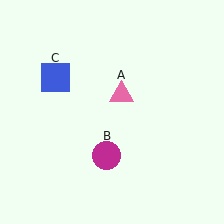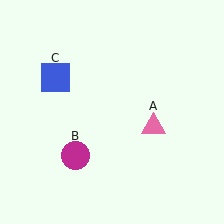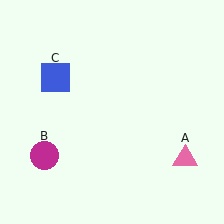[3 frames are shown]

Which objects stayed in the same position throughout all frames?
Blue square (object C) remained stationary.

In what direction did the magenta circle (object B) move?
The magenta circle (object B) moved left.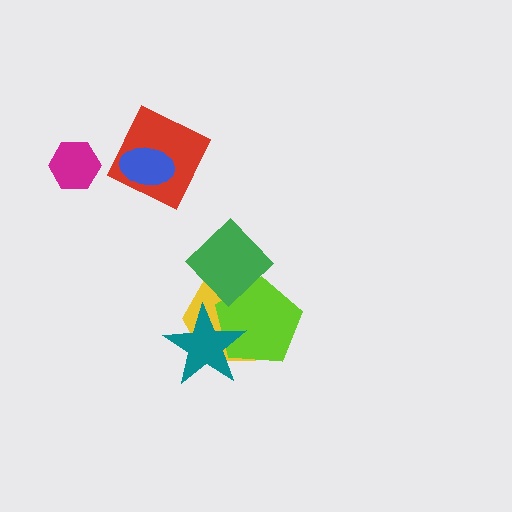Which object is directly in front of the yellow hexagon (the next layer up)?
The lime pentagon is directly in front of the yellow hexagon.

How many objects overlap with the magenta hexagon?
0 objects overlap with the magenta hexagon.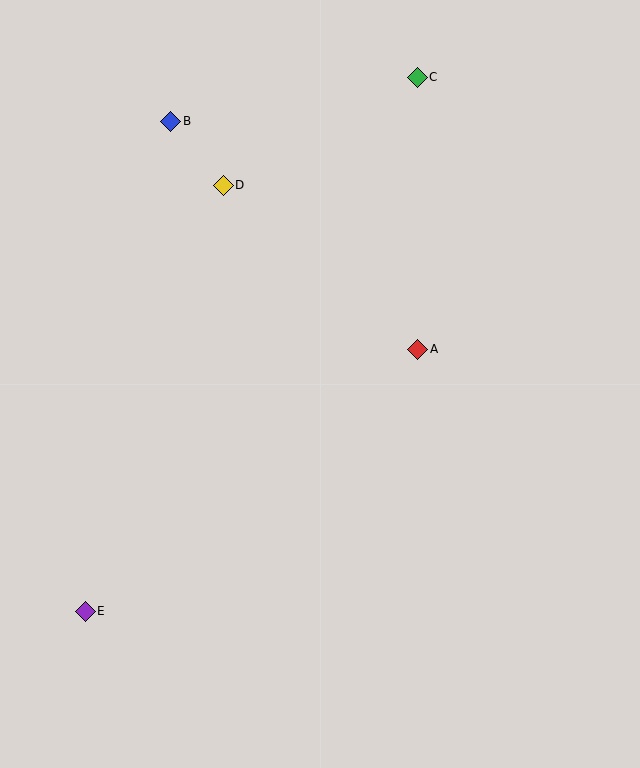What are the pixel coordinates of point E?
Point E is at (85, 611).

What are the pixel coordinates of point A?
Point A is at (418, 349).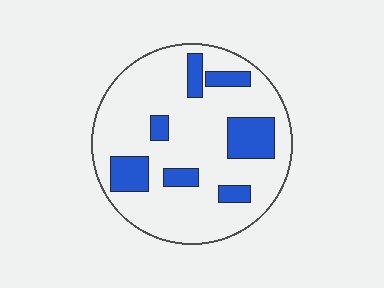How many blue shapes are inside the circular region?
7.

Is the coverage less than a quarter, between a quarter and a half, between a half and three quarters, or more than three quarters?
Less than a quarter.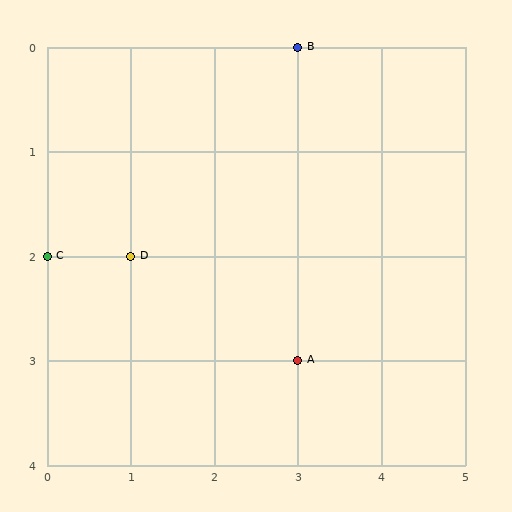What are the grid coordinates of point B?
Point B is at grid coordinates (3, 0).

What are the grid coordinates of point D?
Point D is at grid coordinates (1, 2).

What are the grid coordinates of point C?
Point C is at grid coordinates (0, 2).